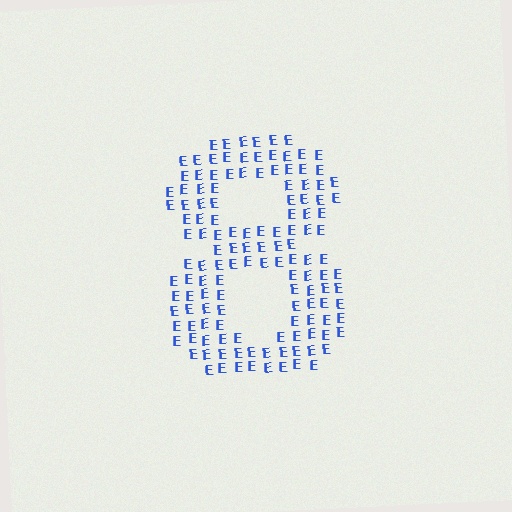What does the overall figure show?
The overall figure shows the digit 8.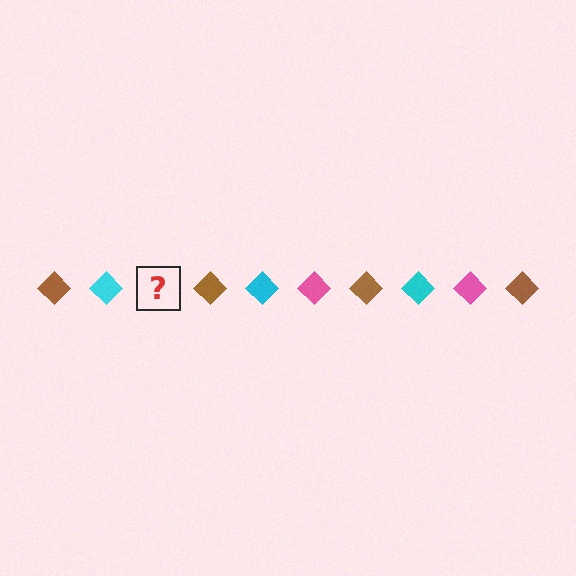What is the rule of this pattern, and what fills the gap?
The rule is that the pattern cycles through brown, cyan, pink diamonds. The gap should be filled with a pink diamond.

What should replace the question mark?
The question mark should be replaced with a pink diamond.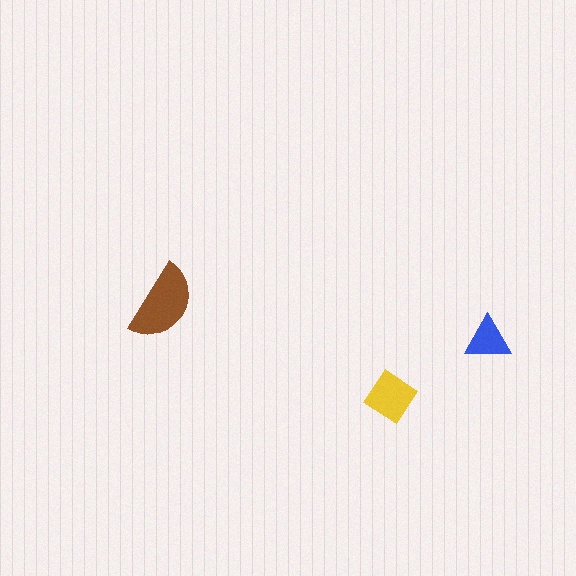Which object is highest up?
The brown semicircle is topmost.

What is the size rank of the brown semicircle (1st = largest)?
1st.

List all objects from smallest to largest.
The blue triangle, the yellow diamond, the brown semicircle.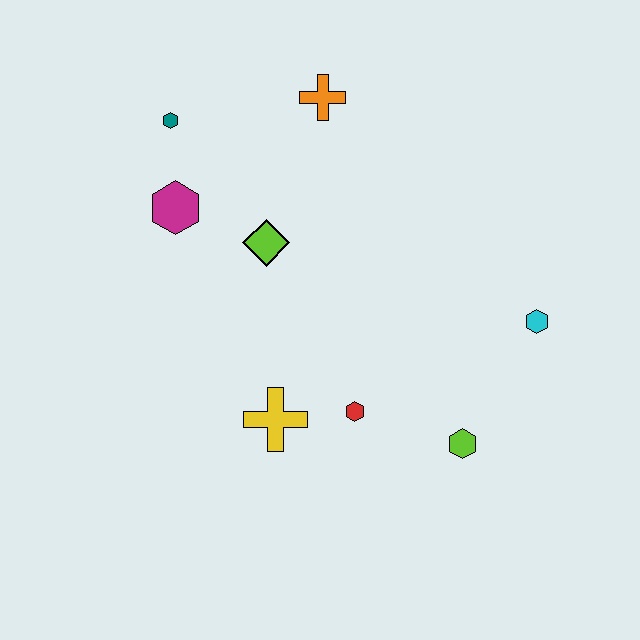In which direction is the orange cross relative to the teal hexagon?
The orange cross is to the right of the teal hexagon.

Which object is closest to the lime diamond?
The magenta hexagon is closest to the lime diamond.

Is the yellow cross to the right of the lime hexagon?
No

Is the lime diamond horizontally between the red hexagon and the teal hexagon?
Yes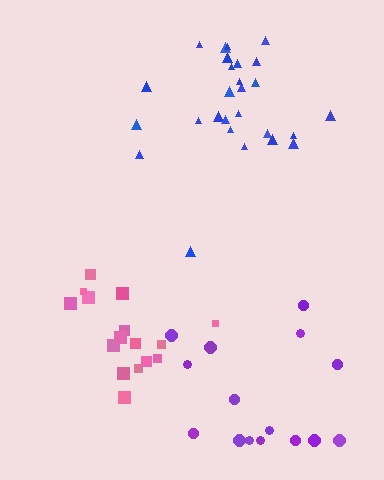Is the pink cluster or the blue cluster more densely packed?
Blue.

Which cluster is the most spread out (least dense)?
Purple.